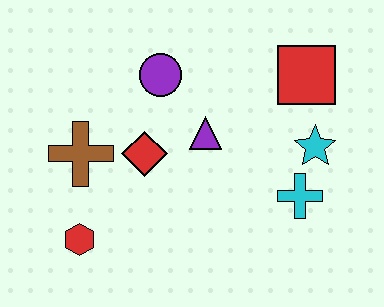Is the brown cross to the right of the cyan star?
No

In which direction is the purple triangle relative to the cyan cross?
The purple triangle is to the left of the cyan cross.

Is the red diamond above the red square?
No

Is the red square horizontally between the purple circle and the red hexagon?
No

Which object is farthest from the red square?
The red hexagon is farthest from the red square.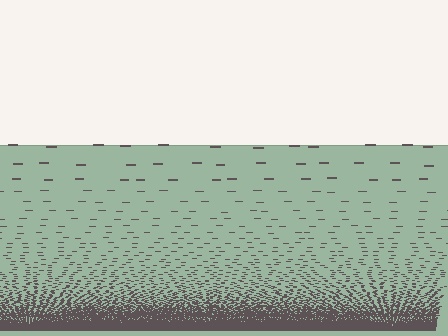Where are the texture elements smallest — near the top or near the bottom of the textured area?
Near the bottom.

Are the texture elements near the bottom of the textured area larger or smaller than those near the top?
Smaller. The gradient is inverted — elements near the bottom are smaller and denser.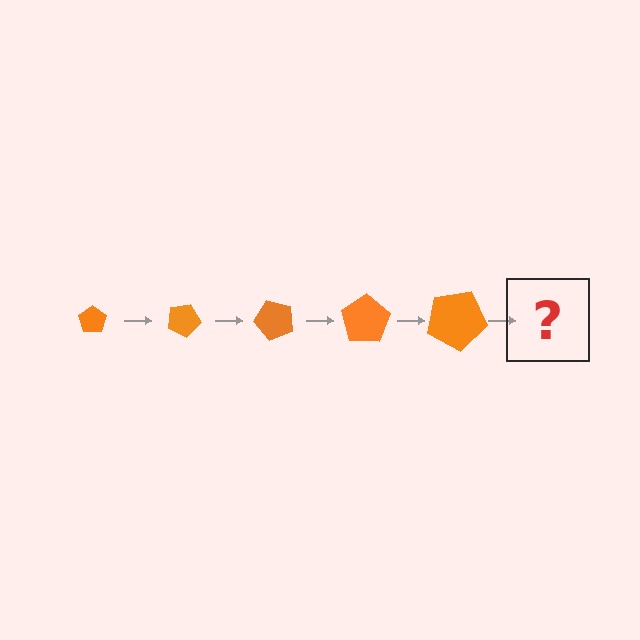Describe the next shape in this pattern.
It should be a pentagon, larger than the previous one and rotated 125 degrees from the start.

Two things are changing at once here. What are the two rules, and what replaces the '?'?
The two rules are that the pentagon grows larger each step and it rotates 25 degrees each step. The '?' should be a pentagon, larger than the previous one and rotated 125 degrees from the start.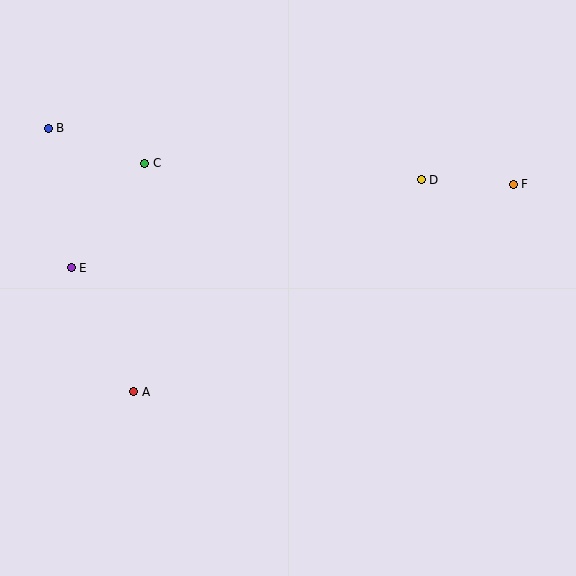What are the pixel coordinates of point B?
Point B is at (48, 128).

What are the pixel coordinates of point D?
Point D is at (421, 180).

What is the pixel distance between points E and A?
The distance between E and A is 139 pixels.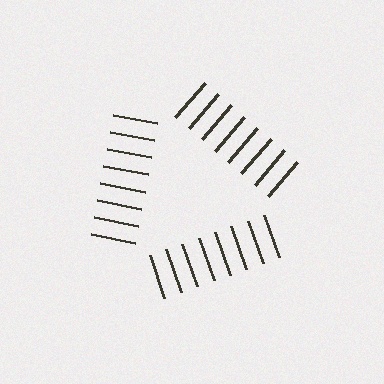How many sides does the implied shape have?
3 sides — the line-ends trace a triangle.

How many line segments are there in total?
24 — 8 along each of the 3 edges.